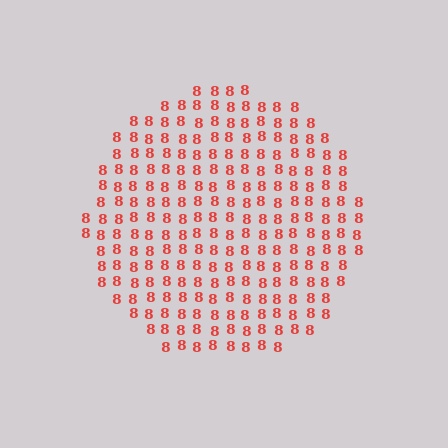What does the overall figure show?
The overall figure shows a circle.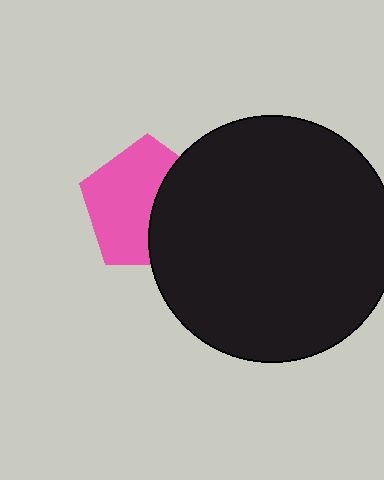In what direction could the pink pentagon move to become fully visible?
The pink pentagon could move left. That would shift it out from behind the black circle entirely.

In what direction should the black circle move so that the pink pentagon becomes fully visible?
The black circle should move right. That is the shortest direction to clear the overlap and leave the pink pentagon fully visible.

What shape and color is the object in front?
The object in front is a black circle.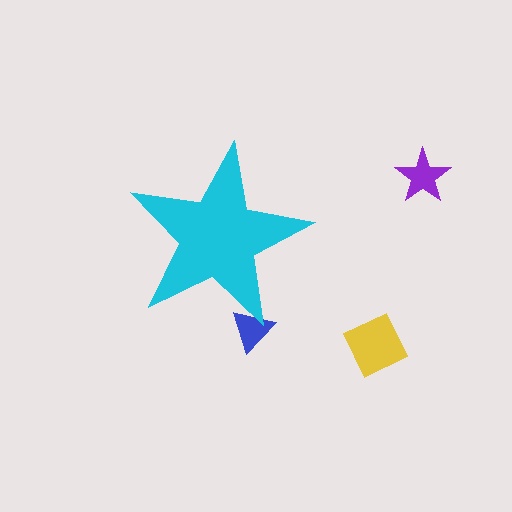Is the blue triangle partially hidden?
Yes, the blue triangle is partially hidden behind the cyan star.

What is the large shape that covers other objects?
A cyan star.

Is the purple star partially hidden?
No, the purple star is fully visible.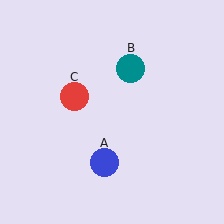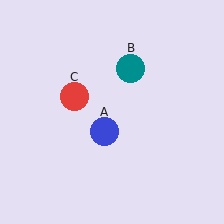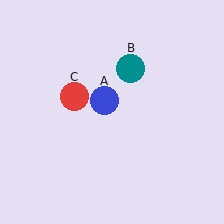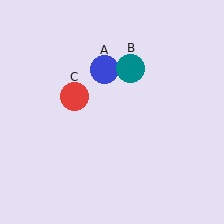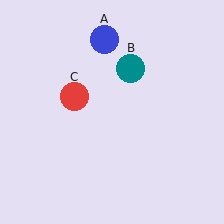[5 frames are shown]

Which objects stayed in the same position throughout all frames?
Teal circle (object B) and red circle (object C) remained stationary.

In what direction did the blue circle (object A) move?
The blue circle (object A) moved up.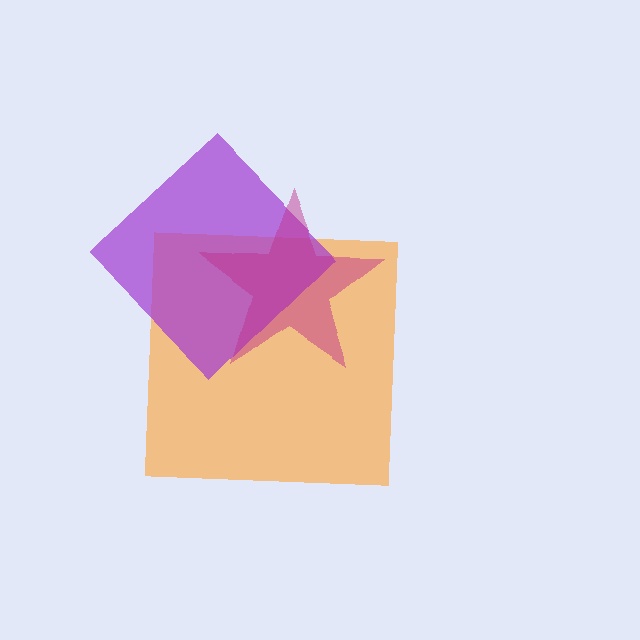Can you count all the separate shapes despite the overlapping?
Yes, there are 3 separate shapes.